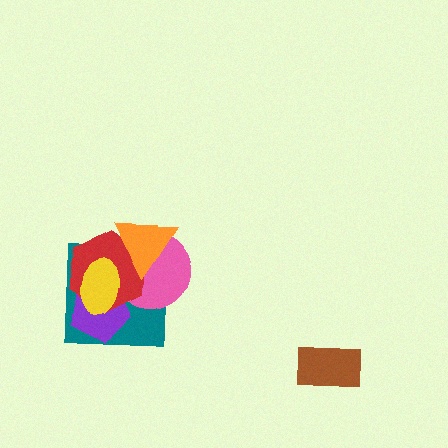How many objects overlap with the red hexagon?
5 objects overlap with the red hexagon.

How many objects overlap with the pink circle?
4 objects overlap with the pink circle.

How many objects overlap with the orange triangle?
3 objects overlap with the orange triangle.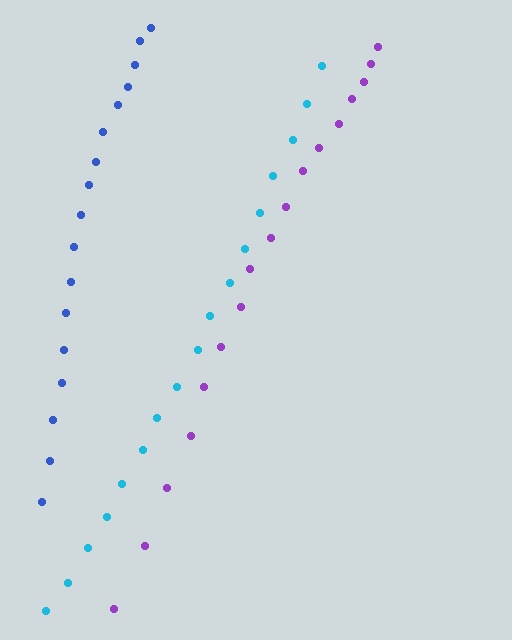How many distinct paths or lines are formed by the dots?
There are 3 distinct paths.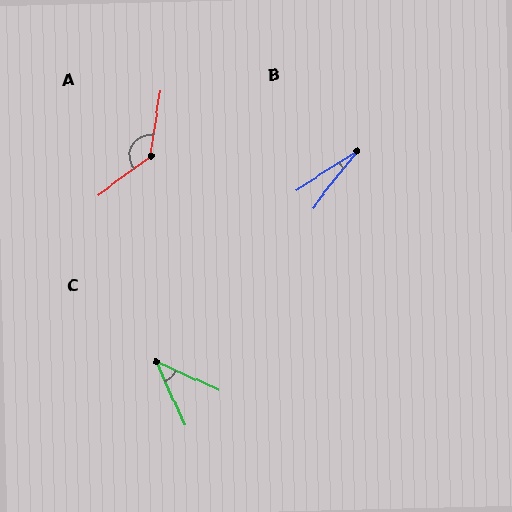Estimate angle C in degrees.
Approximately 41 degrees.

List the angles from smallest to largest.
B (19°), C (41°), A (136°).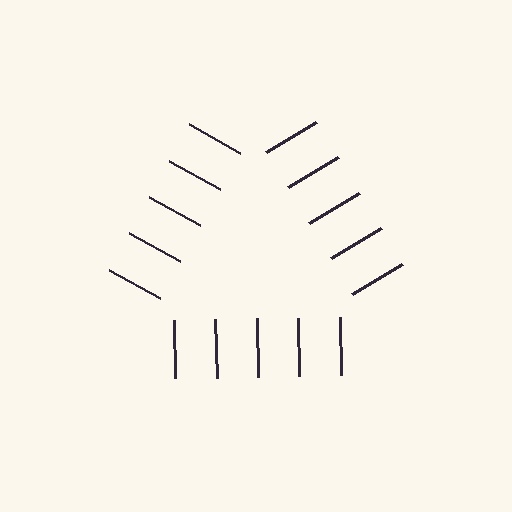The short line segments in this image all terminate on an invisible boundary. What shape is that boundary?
An illusory triangle — the line segments terminate on its edges but no continuous stroke is drawn.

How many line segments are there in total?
15 — 5 along each of the 3 edges.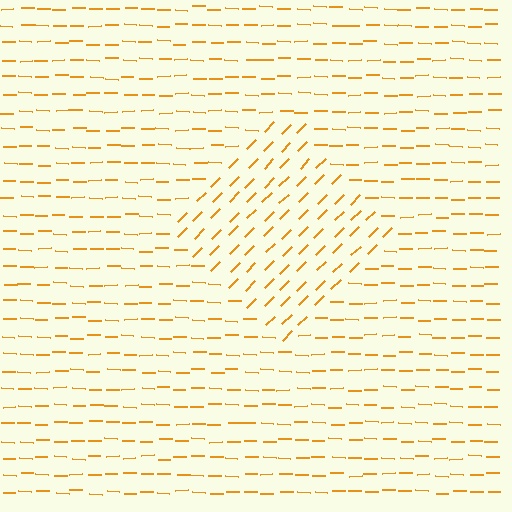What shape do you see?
I see a diamond.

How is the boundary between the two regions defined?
The boundary is defined purely by a change in line orientation (approximately 45 degrees difference). All lines are the same color and thickness.